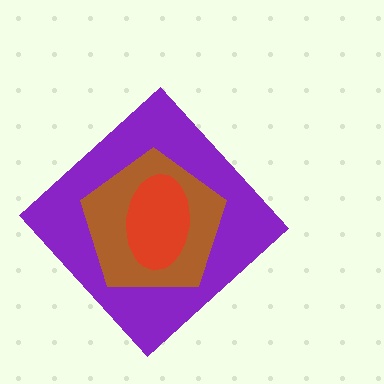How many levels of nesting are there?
3.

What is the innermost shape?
The red ellipse.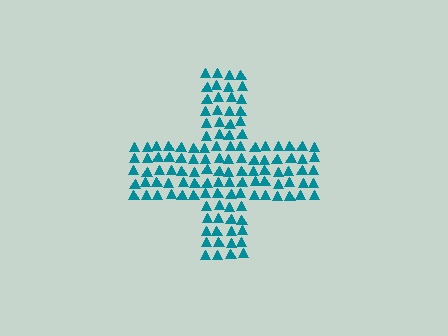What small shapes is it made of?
It is made of small triangles.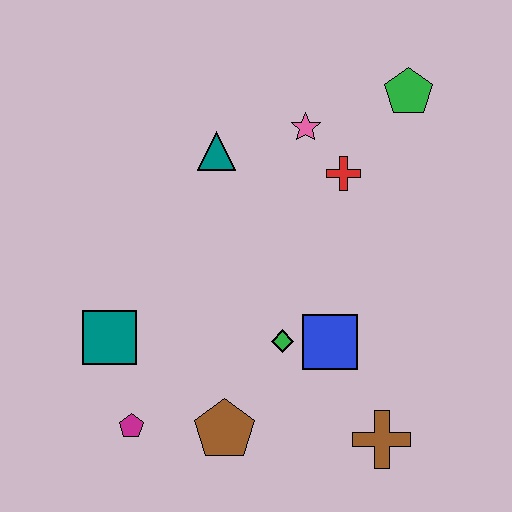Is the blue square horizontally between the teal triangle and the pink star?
No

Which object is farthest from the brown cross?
The green pentagon is farthest from the brown cross.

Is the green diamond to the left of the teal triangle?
No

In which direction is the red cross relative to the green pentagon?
The red cross is below the green pentagon.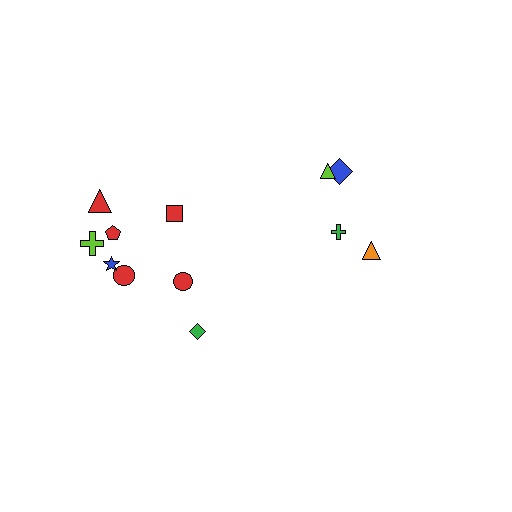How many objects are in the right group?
There are 4 objects.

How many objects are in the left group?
There are 8 objects.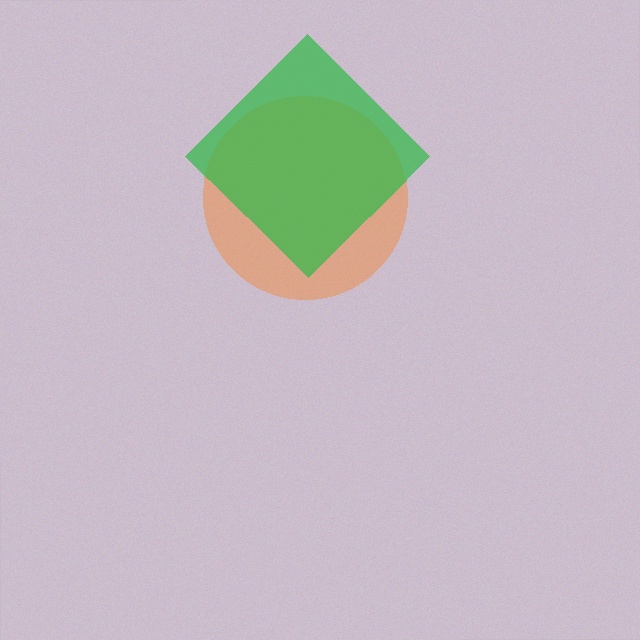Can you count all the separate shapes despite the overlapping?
Yes, there are 2 separate shapes.